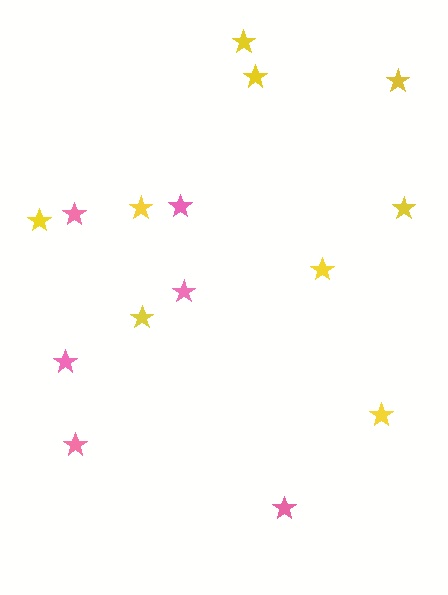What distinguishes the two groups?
There are 2 groups: one group of yellow stars (9) and one group of pink stars (6).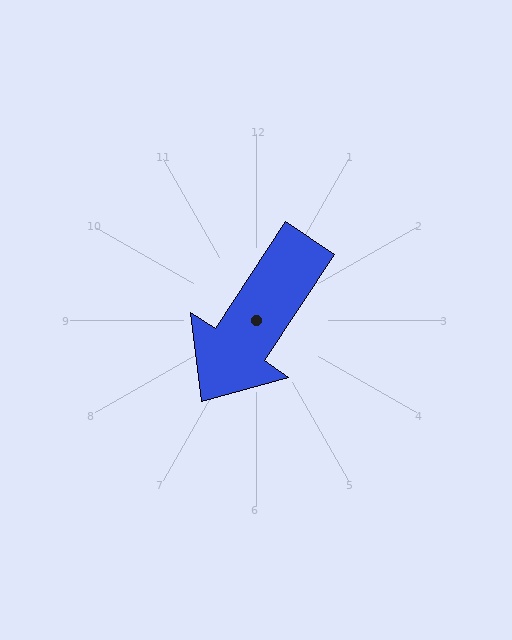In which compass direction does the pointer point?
Southwest.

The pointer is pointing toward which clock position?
Roughly 7 o'clock.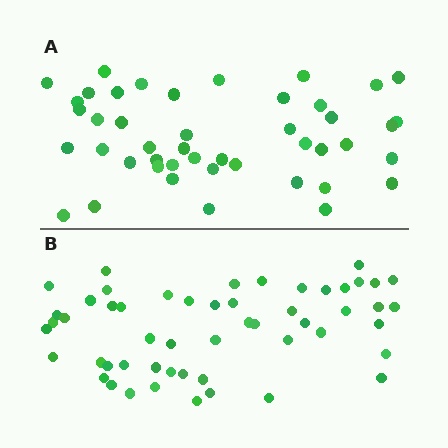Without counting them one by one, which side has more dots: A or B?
Region B (the bottom region) has more dots.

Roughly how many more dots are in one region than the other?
Region B has roughly 8 or so more dots than region A.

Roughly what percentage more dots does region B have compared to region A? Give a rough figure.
About 20% more.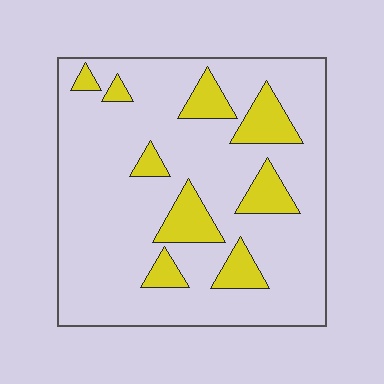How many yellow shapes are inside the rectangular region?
9.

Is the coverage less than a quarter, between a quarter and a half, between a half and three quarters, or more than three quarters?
Less than a quarter.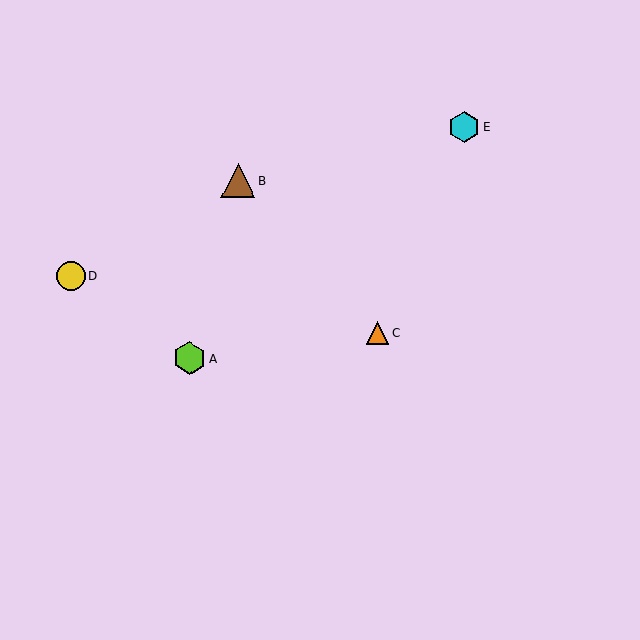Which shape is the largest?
The brown triangle (labeled B) is the largest.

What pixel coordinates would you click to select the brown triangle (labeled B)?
Click at (238, 180) to select the brown triangle B.